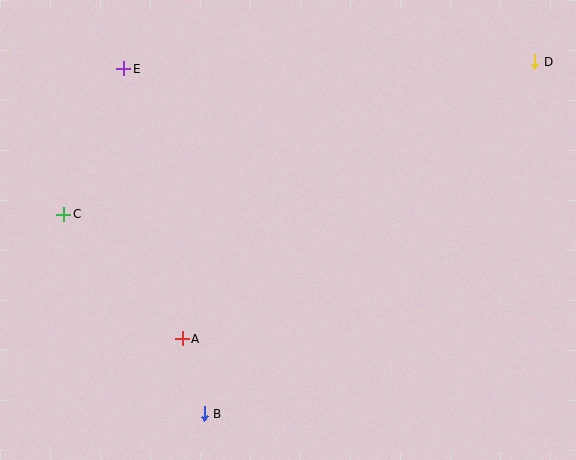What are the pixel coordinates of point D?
Point D is at (535, 62).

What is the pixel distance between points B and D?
The distance between B and D is 483 pixels.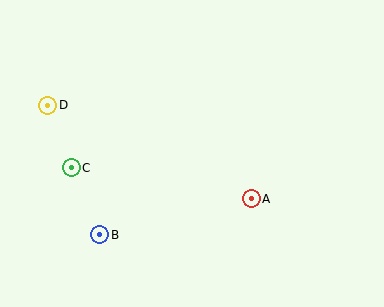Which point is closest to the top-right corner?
Point A is closest to the top-right corner.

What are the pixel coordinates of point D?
Point D is at (48, 105).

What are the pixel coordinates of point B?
Point B is at (100, 235).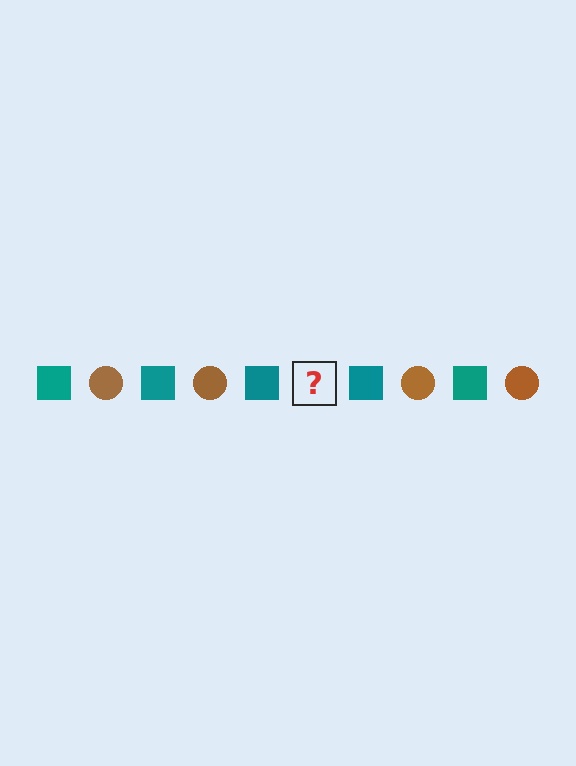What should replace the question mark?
The question mark should be replaced with a brown circle.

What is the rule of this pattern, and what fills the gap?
The rule is that the pattern alternates between teal square and brown circle. The gap should be filled with a brown circle.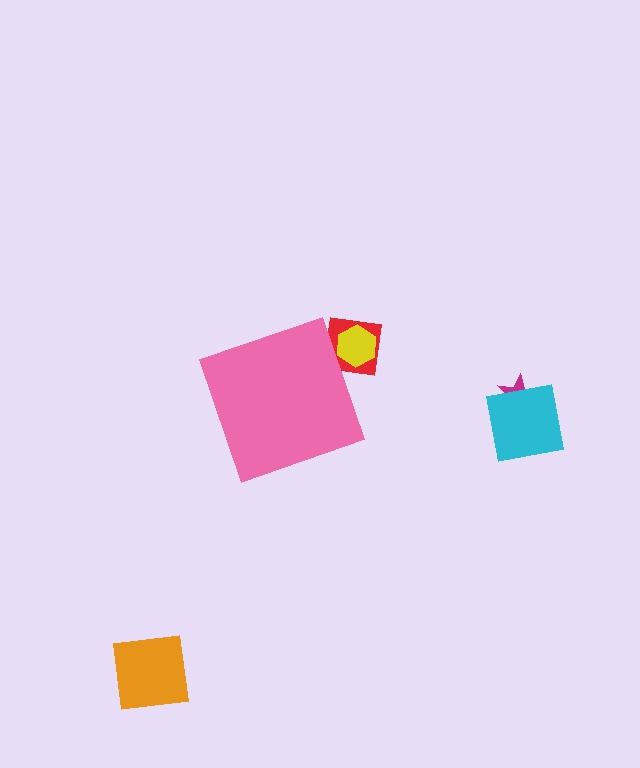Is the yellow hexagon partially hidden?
Yes, the yellow hexagon is partially hidden behind the pink diamond.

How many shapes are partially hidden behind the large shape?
2 shapes are partially hidden.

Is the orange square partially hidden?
No, the orange square is fully visible.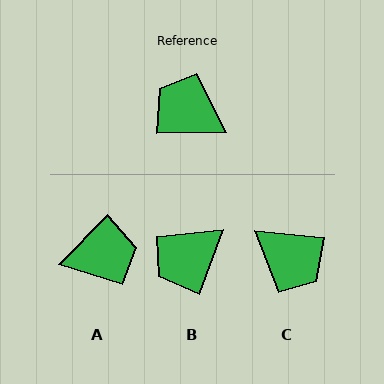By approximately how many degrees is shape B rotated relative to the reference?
Approximately 69 degrees counter-clockwise.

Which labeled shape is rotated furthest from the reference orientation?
C, about 174 degrees away.